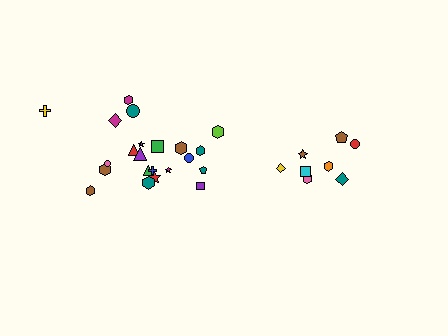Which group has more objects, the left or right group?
The left group.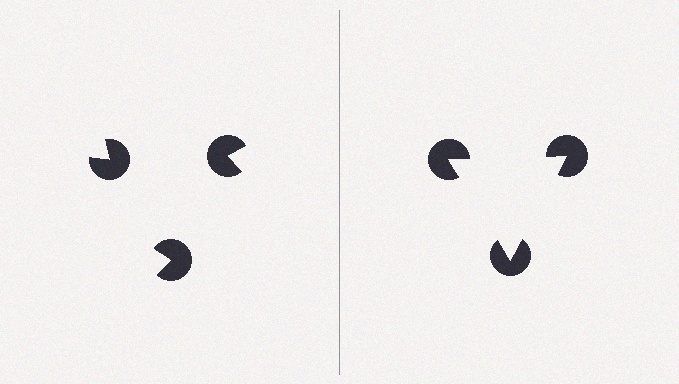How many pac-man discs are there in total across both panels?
6 — 3 on each side.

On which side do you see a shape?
An illusory triangle appears on the right side. On the left side the wedge cuts are rotated, so no coherent shape forms.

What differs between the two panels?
The pac-man discs are positioned identically on both sides; only the wedge orientations differ. On the right they align to a triangle; on the left they are misaligned.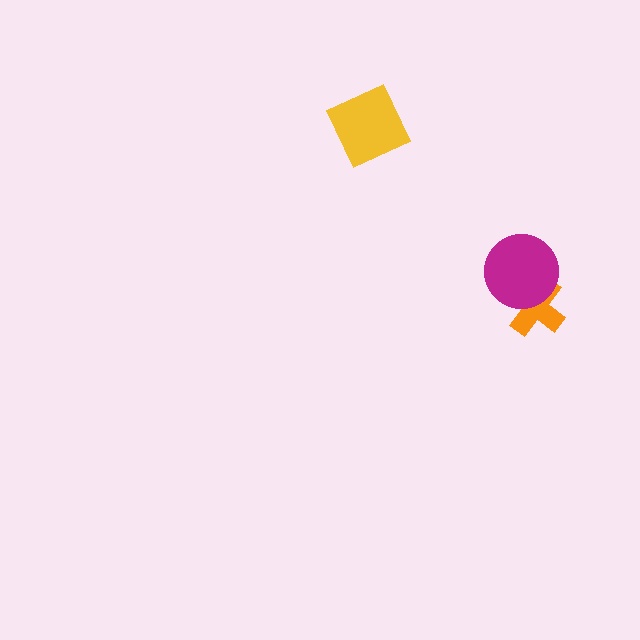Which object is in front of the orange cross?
The magenta circle is in front of the orange cross.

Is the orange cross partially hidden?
Yes, it is partially covered by another shape.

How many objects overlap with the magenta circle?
1 object overlaps with the magenta circle.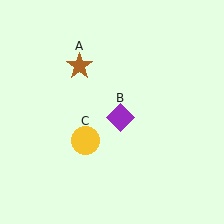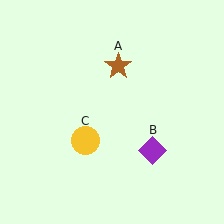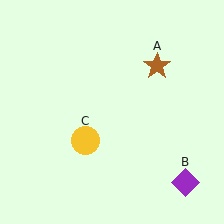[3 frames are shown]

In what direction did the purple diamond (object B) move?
The purple diamond (object B) moved down and to the right.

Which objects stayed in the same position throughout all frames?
Yellow circle (object C) remained stationary.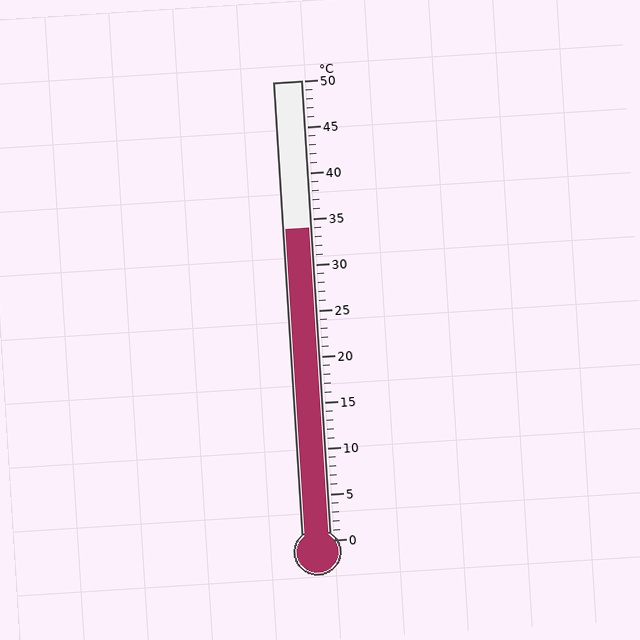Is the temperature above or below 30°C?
The temperature is above 30°C.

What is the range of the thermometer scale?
The thermometer scale ranges from 0°C to 50°C.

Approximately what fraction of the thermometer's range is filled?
The thermometer is filled to approximately 70% of its range.